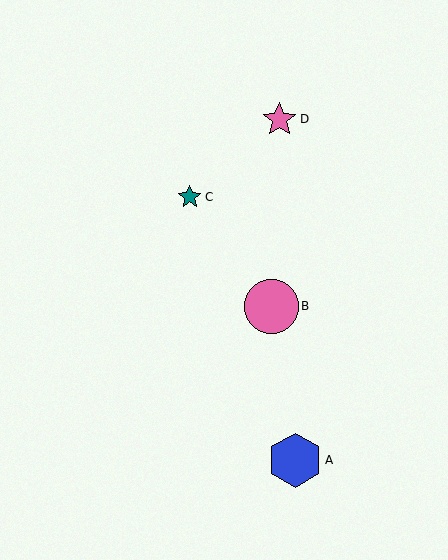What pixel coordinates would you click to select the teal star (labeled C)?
Click at (190, 197) to select the teal star C.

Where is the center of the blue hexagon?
The center of the blue hexagon is at (295, 460).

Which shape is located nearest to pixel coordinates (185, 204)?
The teal star (labeled C) at (190, 197) is nearest to that location.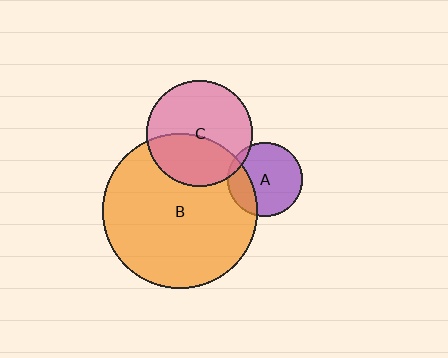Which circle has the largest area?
Circle B (orange).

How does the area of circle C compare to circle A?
Approximately 2.0 times.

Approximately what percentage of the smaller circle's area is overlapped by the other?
Approximately 25%.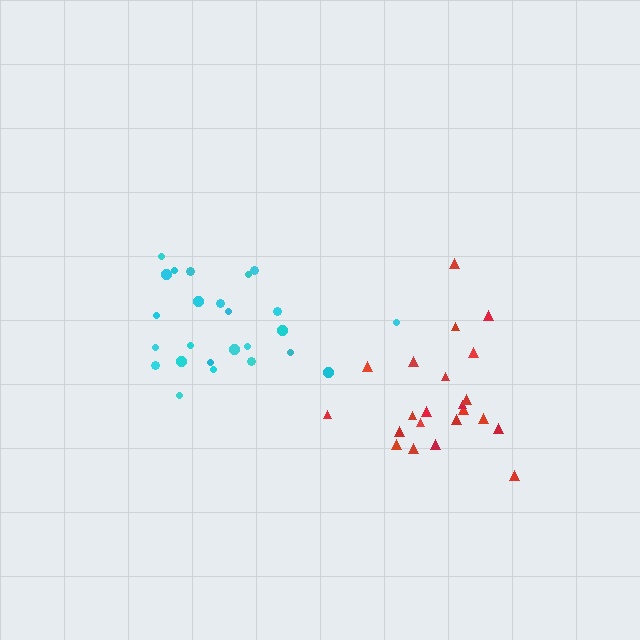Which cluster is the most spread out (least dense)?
Red.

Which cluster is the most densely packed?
Cyan.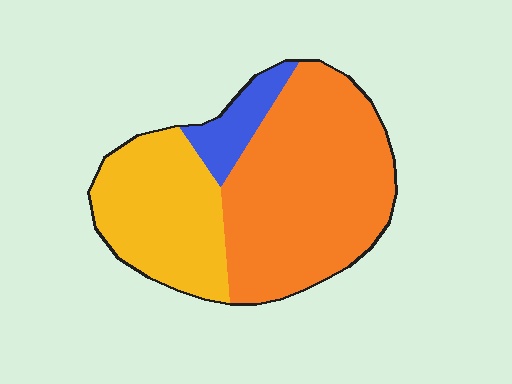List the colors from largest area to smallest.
From largest to smallest: orange, yellow, blue.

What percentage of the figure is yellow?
Yellow covers around 35% of the figure.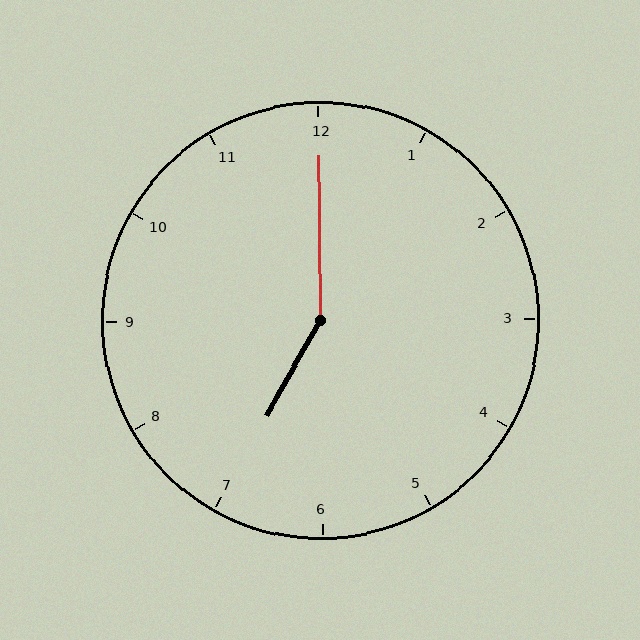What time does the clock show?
7:00.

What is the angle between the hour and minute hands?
Approximately 150 degrees.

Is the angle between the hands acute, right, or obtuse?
It is obtuse.